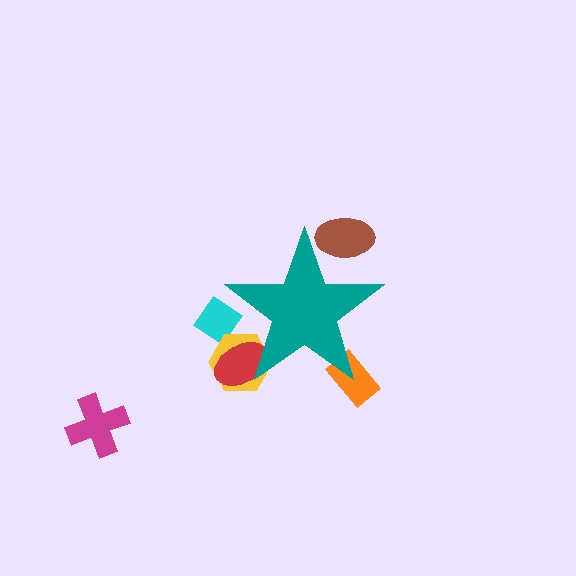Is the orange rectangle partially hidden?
Yes, the orange rectangle is partially hidden behind the teal star.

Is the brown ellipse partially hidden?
Yes, the brown ellipse is partially hidden behind the teal star.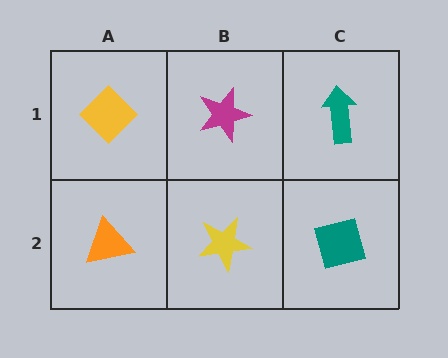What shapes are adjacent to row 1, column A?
An orange triangle (row 2, column A), a magenta star (row 1, column B).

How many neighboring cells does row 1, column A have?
2.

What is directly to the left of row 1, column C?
A magenta star.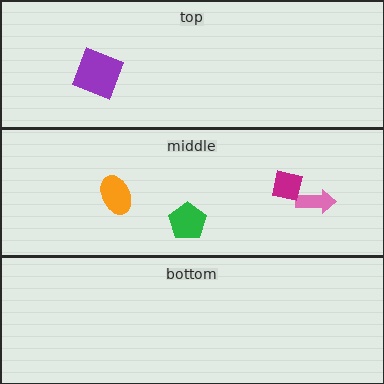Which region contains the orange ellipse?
The middle region.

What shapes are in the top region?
The purple square.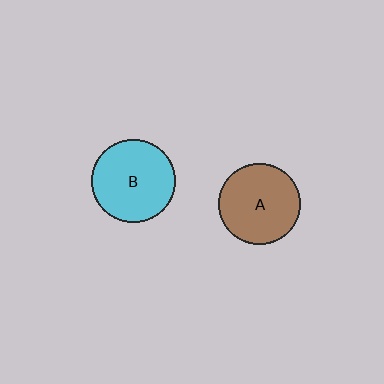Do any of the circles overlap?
No, none of the circles overlap.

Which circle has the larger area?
Circle B (cyan).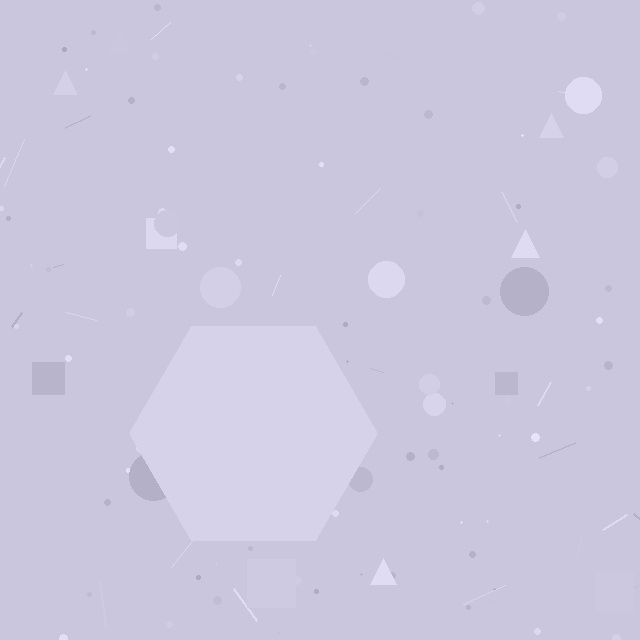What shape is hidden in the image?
A hexagon is hidden in the image.